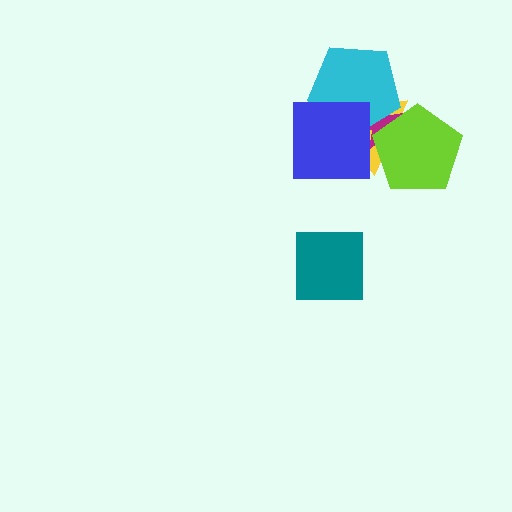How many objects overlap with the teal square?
0 objects overlap with the teal square.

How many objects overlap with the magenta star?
4 objects overlap with the magenta star.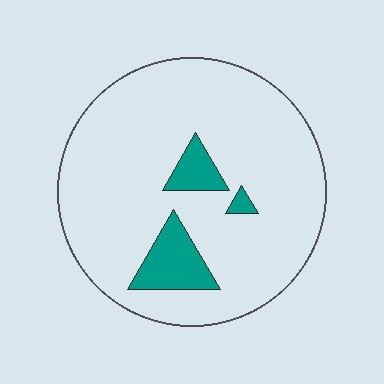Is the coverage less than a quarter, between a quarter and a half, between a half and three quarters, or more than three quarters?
Less than a quarter.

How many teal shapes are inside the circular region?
3.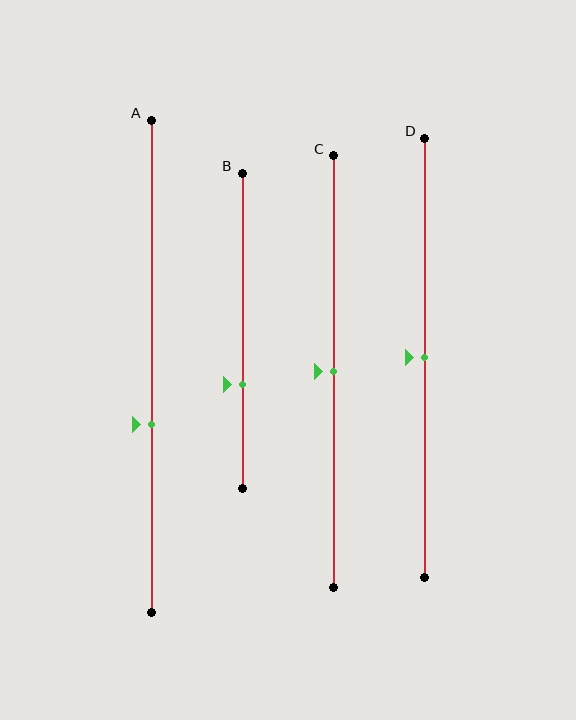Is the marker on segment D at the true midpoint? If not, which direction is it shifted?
Yes, the marker on segment D is at the true midpoint.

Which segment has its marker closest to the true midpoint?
Segment C has its marker closest to the true midpoint.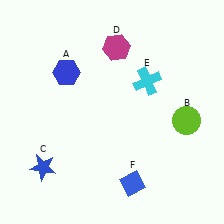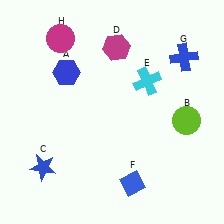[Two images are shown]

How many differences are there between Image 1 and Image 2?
There are 2 differences between the two images.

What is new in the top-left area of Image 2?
A magenta circle (H) was added in the top-left area of Image 2.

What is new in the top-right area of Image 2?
A blue cross (G) was added in the top-right area of Image 2.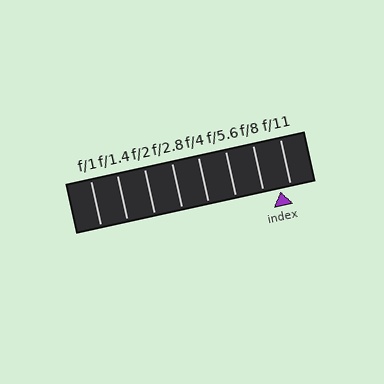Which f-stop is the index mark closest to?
The index mark is closest to f/11.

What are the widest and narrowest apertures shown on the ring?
The widest aperture shown is f/1 and the narrowest is f/11.